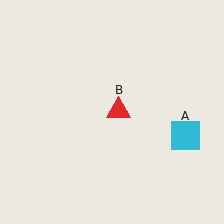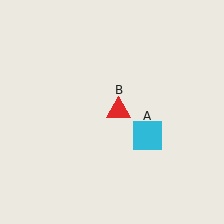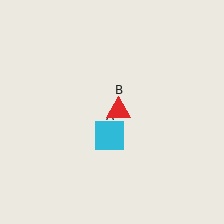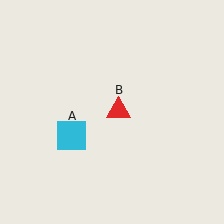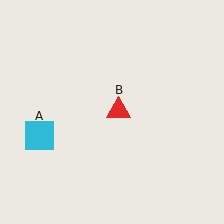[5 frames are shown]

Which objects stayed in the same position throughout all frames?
Red triangle (object B) remained stationary.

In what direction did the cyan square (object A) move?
The cyan square (object A) moved left.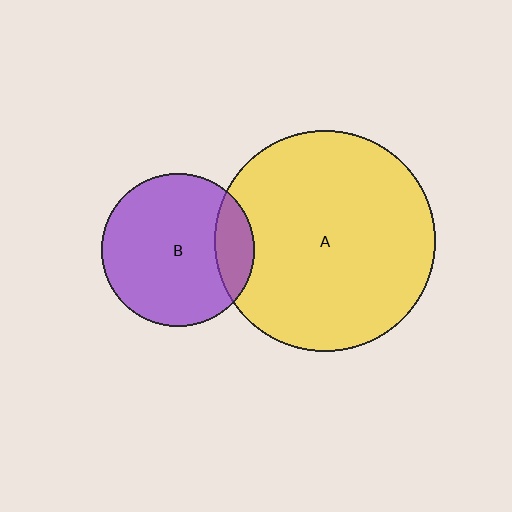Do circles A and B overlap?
Yes.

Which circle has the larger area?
Circle A (yellow).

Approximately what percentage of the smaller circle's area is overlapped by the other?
Approximately 15%.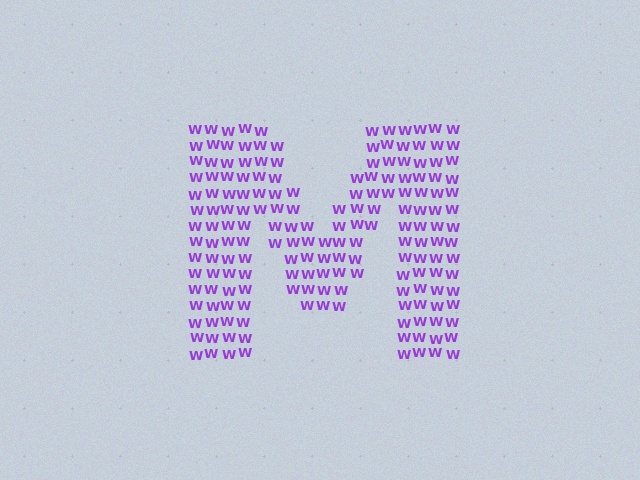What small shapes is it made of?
It is made of small letter W's.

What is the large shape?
The large shape is the letter M.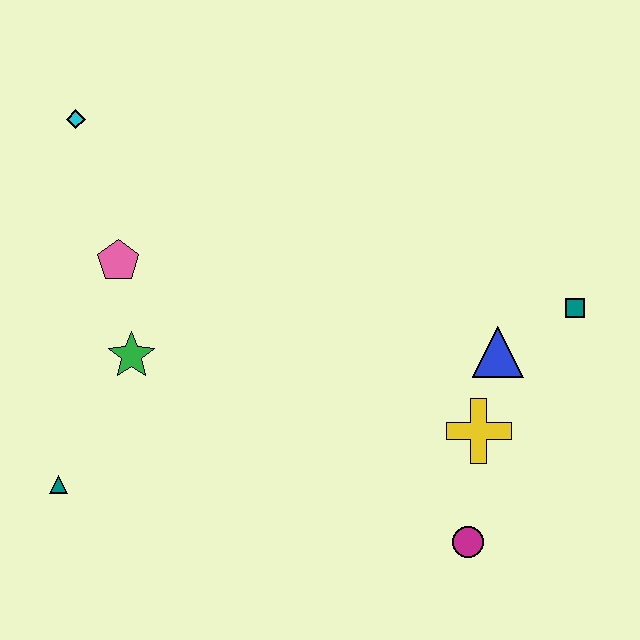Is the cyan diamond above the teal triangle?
Yes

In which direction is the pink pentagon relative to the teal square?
The pink pentagon is to the left of the teal square.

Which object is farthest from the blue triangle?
The cyan diamond is farthest from the blue triangle.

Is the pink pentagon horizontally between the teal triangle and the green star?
Yes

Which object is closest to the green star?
The pink pentagon is closest to the green star.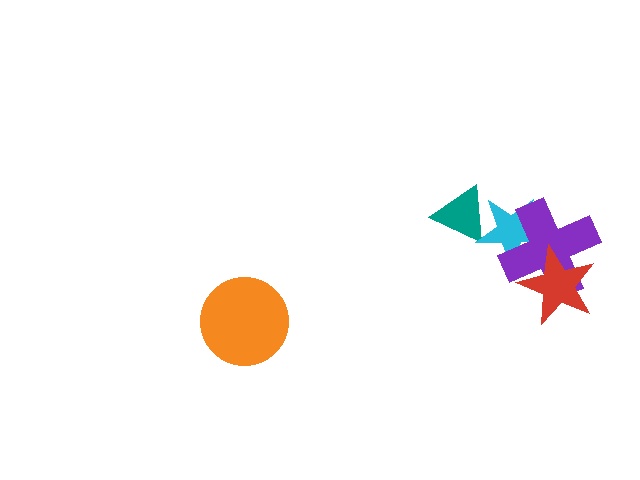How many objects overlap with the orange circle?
0 objects overlap with the orange circle.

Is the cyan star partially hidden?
Yes, it is partially covered by another shape.